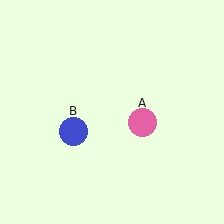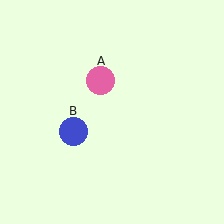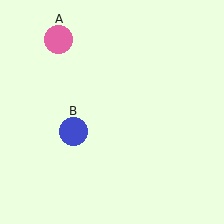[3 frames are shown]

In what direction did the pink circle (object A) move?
The pink circle (object A) moved up and to the left.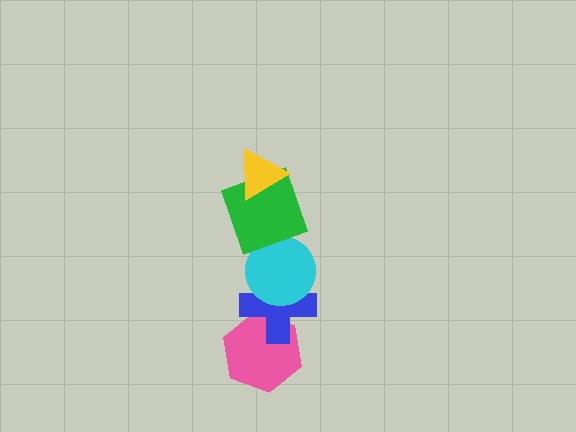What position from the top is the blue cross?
The blue cross is 4th from the top.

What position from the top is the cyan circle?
The cyan circle is 3rd from the top.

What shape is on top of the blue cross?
The cyan circle is on top of the blue cross.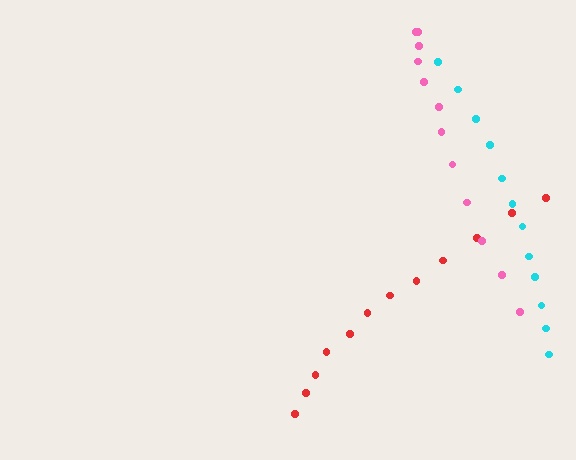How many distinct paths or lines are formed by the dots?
There are 3 distinct paths.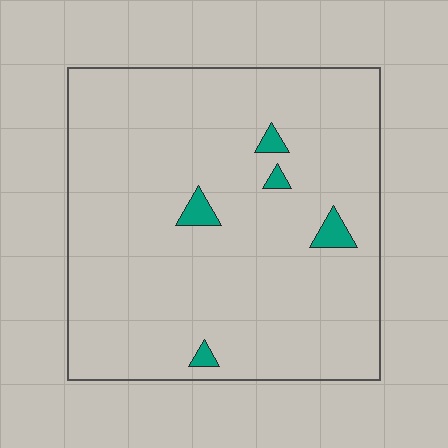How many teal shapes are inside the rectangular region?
5.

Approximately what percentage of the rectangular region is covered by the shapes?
Approximately 5%.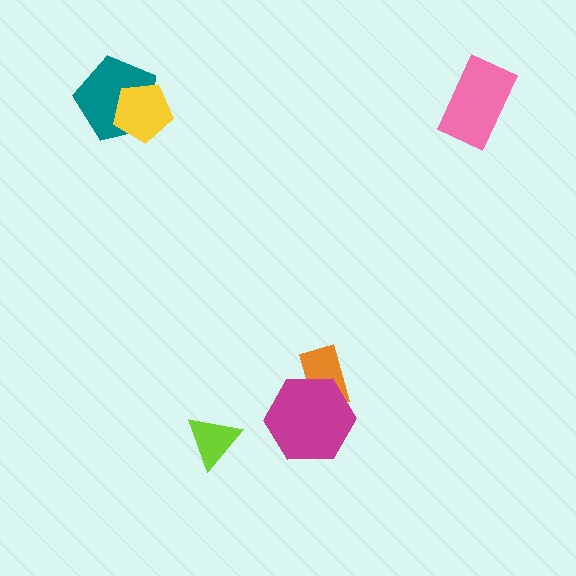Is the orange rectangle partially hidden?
Yes, it is partially covered by another shape.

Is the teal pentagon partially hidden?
Yes, it is partially covered by another shape.